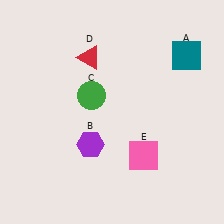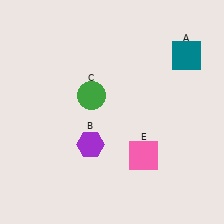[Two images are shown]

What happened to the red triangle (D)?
The red triangle (D) was removed in Image 2. It was in the top-left area of Image 1.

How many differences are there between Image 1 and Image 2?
There is 1 difference between the two images.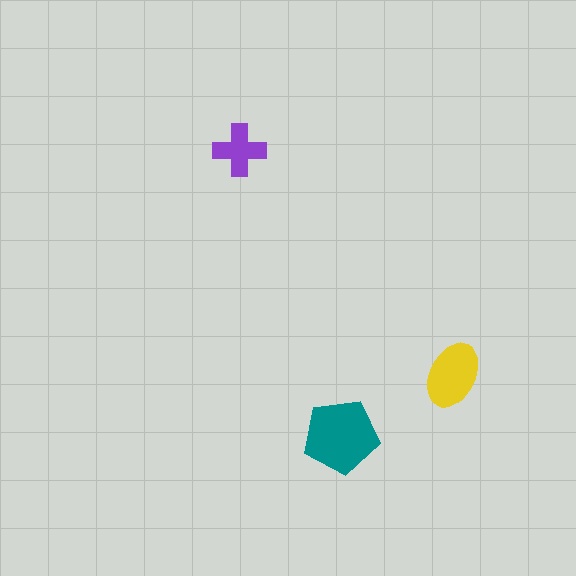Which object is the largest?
The teal pentagon.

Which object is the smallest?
The purple cross.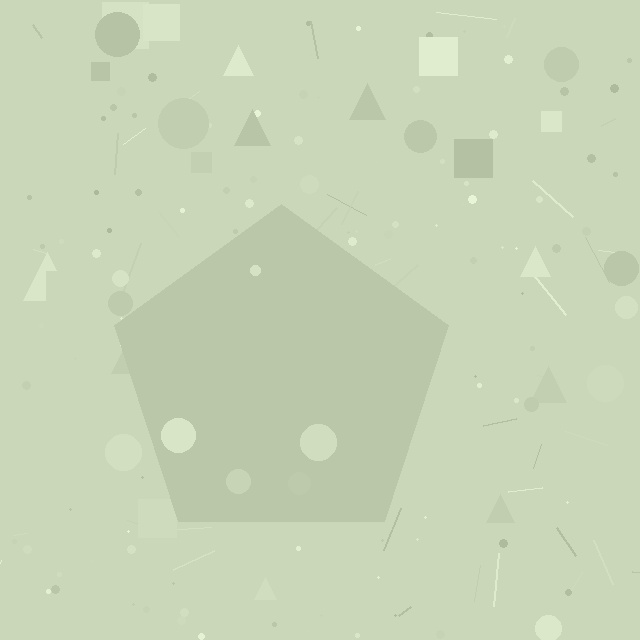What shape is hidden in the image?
A pentagon is hidden in the image.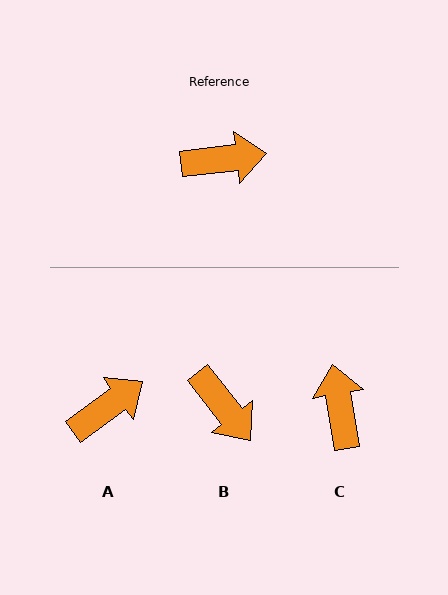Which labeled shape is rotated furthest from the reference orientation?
C, about 93 degrees away.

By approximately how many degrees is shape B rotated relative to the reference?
Approximately 59 degrees clockwise.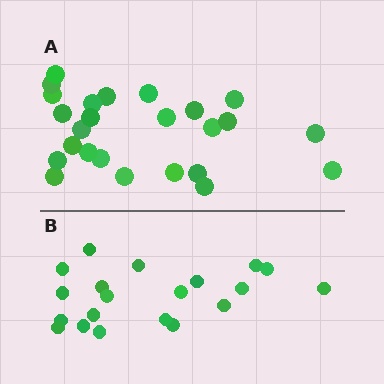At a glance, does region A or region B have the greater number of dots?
Region A (the top region) has more dots.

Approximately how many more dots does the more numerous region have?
Region A has about 5 more dots than region B.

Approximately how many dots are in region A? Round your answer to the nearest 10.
About 20 dots. (The exact count is 25, which rounds to 20.)